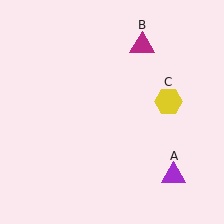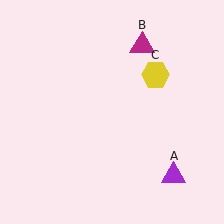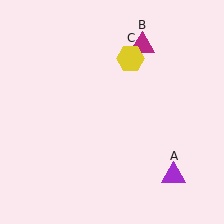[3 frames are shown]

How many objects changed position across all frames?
1 object changed position: yellow hexagon (object C).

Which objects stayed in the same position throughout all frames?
Purple triangle (object A) and magenta triangle (object B) remained stationary.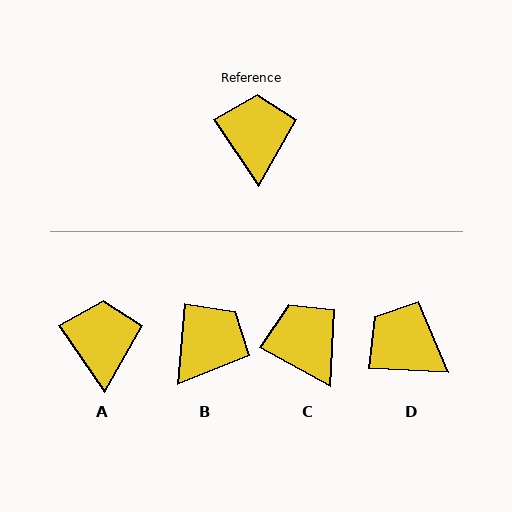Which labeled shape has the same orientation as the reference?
A.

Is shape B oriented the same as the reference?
No, it is off by about 39 degrees.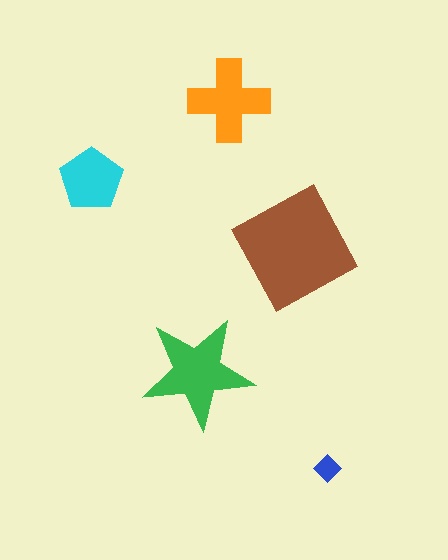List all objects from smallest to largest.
The blue diamond, the cyan pentagon, the orange cross, the green star, the brown square.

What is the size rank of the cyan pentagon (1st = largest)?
4th.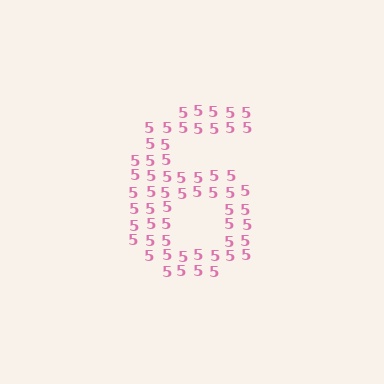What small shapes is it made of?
It is made of small digit 5's.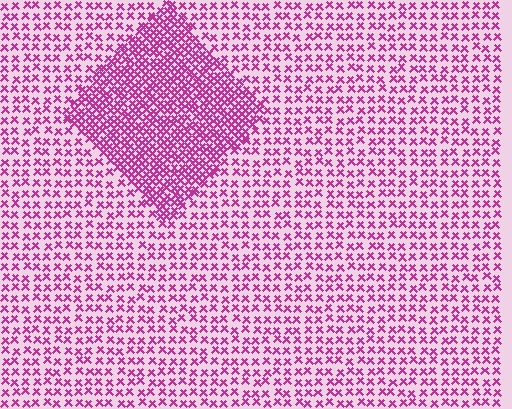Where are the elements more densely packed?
The elements are more densely packed inside the diamond boundary.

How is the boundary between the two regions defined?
The boundary is defined by a change in element density (approximately 2.2x ratio). All elements are the same color, size, and shape.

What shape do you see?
I see a diamond.